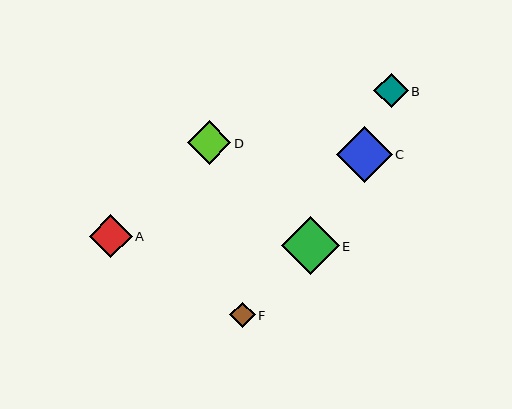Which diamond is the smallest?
Diamond F is the smallest with a size of approximately 26 pixels.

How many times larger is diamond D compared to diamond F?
Diamond D is approximately 1.7 times the size of diamond F.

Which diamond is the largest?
Diamond E is the largest with a size of approximately 58 pixels.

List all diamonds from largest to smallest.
From largest to smallest: E, C, D, A, B, F.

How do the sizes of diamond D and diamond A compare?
Diamond D and diamond A are approximately the same size.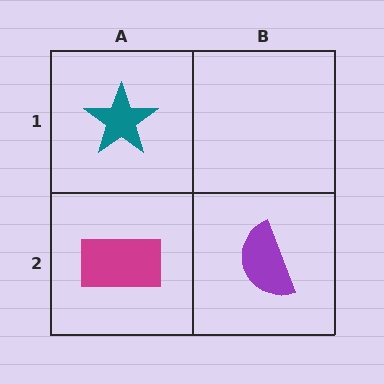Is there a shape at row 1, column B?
No, that cell is empty.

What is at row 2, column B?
A purple semicircle.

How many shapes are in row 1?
1 shape.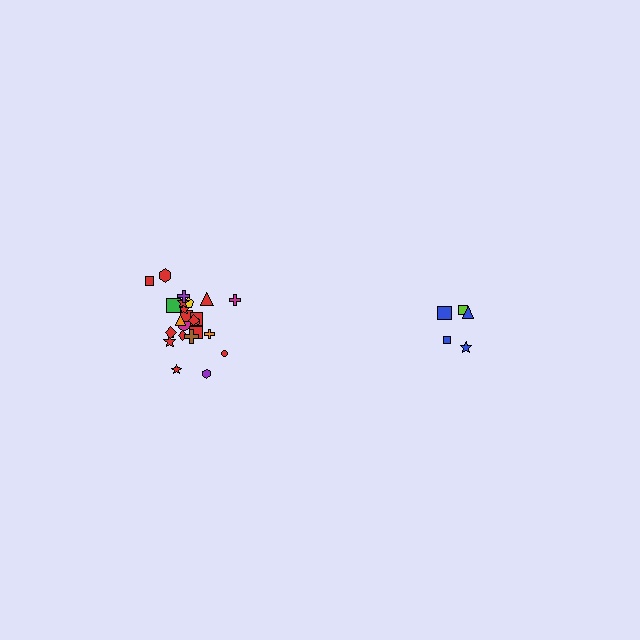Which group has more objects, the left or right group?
The left group.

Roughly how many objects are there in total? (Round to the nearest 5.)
Roughly 30 objects in total.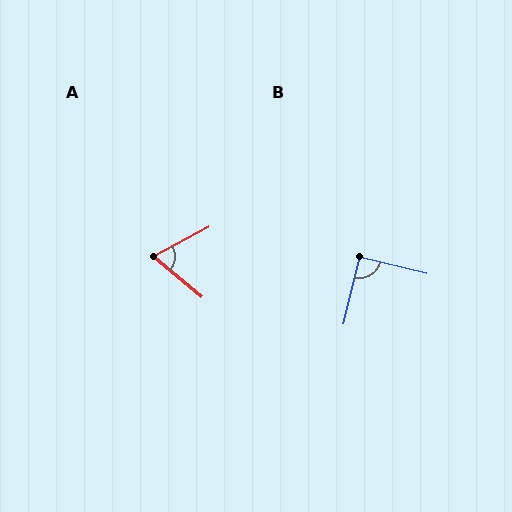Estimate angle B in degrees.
Approximately 90 degrees.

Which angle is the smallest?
A, at approximately 68 degrees.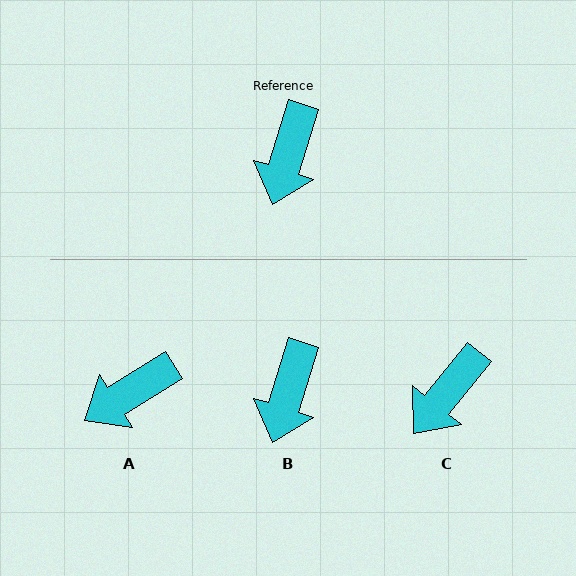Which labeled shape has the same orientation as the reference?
B.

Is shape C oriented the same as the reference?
No, it is off by about 21 degrees.